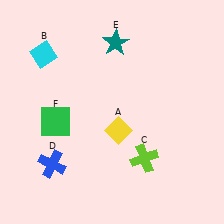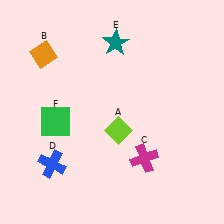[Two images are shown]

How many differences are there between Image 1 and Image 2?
There are 3 differences between the two images.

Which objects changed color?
A changed from yellow to lime. B changed from cyan to orange. C changed from lime to magenta.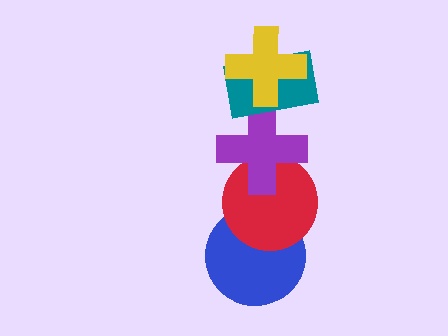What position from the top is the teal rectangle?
The teal rectangle is 2nd from the top.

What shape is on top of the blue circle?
The red circle is on top of the blue circle.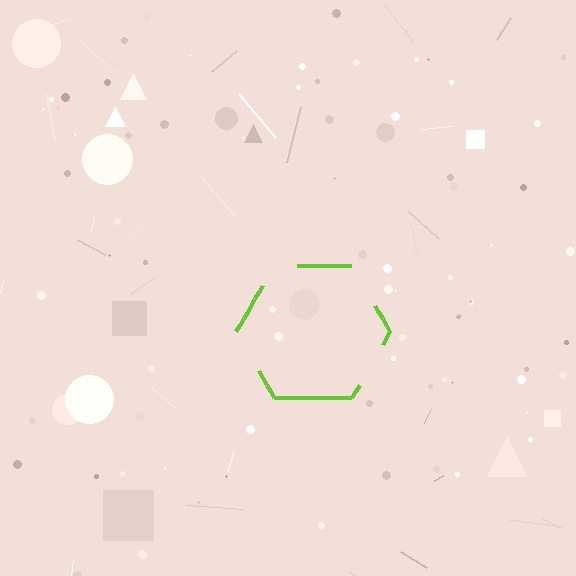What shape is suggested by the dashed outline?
The dashed outline suggests a hexagon.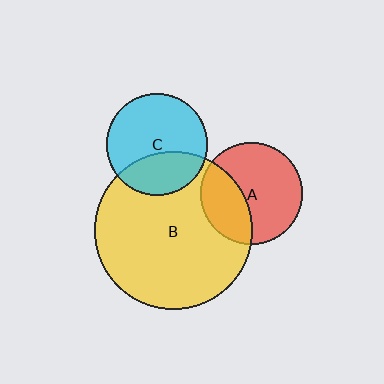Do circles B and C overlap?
Yes.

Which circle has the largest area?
Circle B (yellow).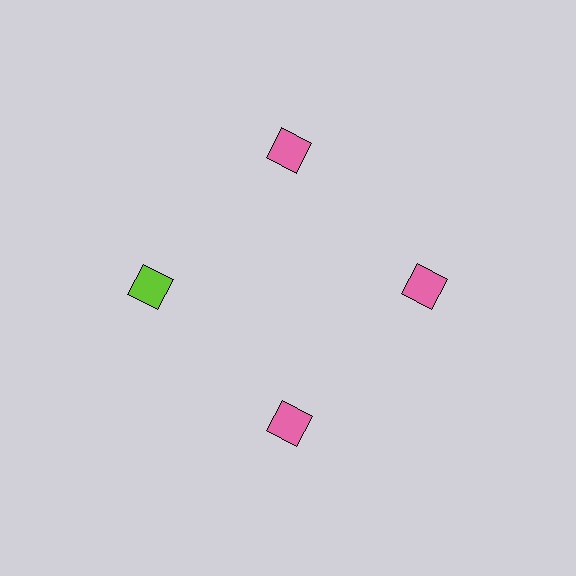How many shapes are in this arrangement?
There are 4 shapes arranged in a ring pattern.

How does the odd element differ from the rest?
It has a different color: lime instead of pink.